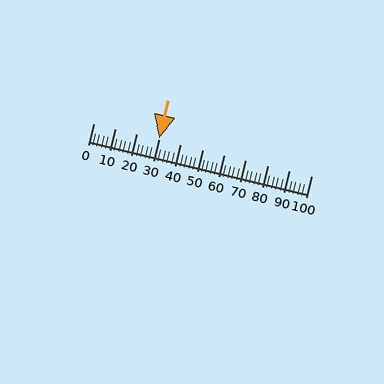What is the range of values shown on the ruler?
The ruler shows values from 0 to 100.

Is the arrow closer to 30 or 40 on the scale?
The arrow is closer to 30.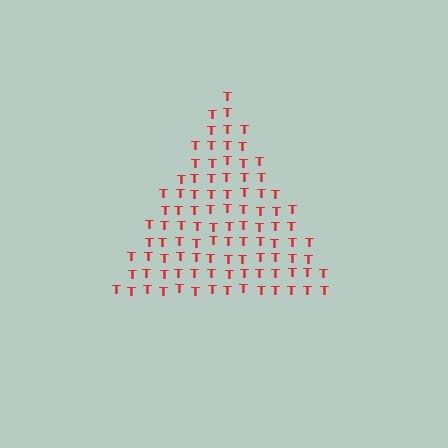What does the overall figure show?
The overall figure shows a triangle.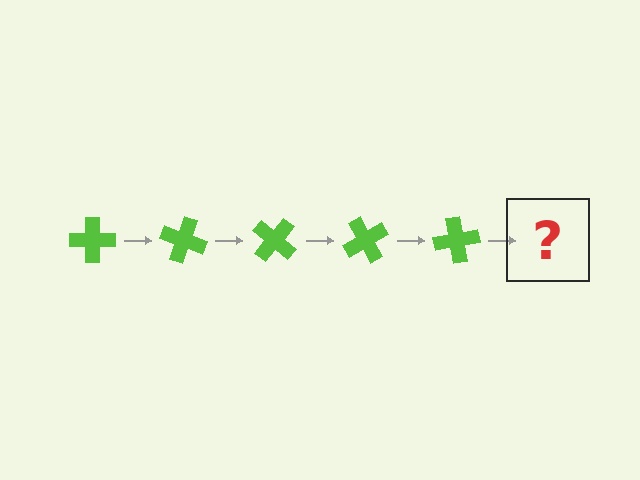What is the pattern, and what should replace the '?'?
The pattern is that the cross rotates 20 degrees each step. The '?' should be a lime cross rotated 100 degrees.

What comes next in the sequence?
The next element should be a lime cross rotated 100 degrees.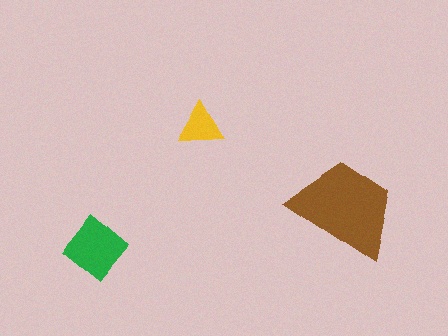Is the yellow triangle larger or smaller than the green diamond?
Smaller.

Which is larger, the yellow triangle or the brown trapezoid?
The brown trapezoid.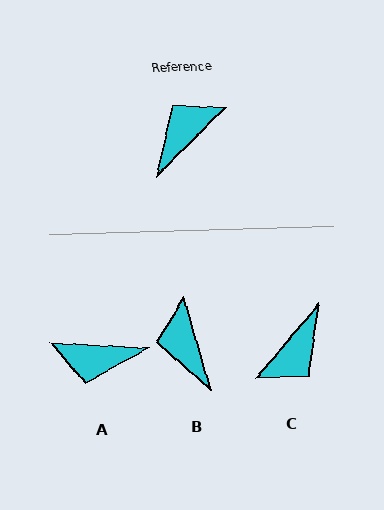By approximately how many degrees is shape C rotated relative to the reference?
Approximately 175 degrees clockwise.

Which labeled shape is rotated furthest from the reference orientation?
C, about 175 degrees away.